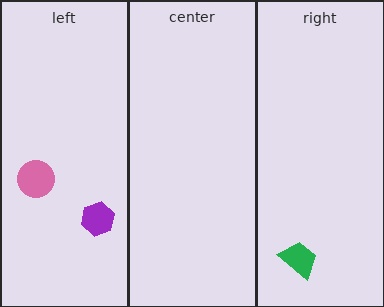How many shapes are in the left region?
2.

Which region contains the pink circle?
The left region.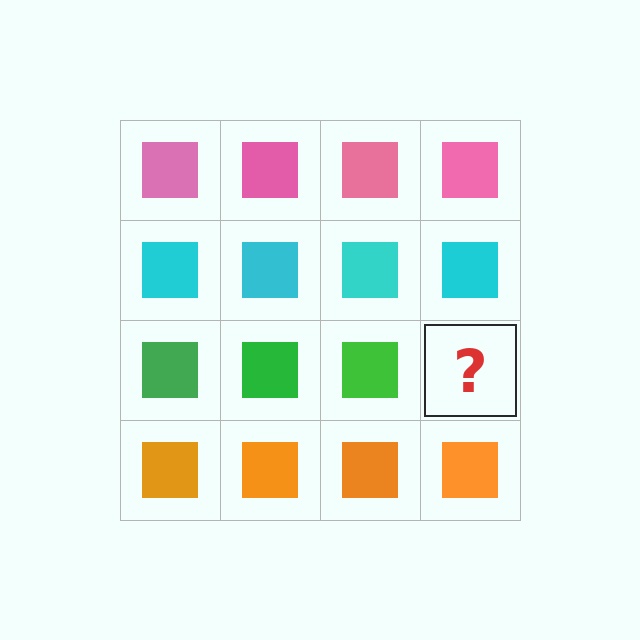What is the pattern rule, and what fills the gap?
The rule is that each row has a consistent color. The gap should be filled with a green square.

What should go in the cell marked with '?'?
The missing cell should contain a green square.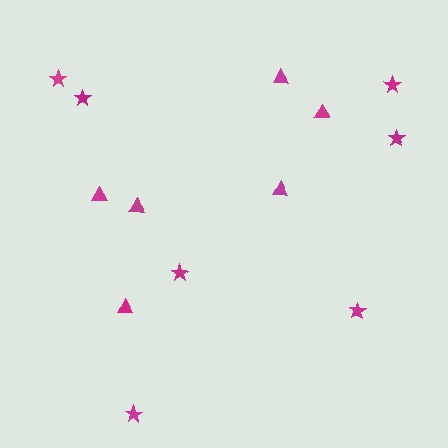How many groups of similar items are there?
There are 2 groups: one group of triangles (6) and one group of stars (7).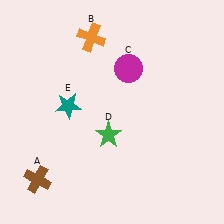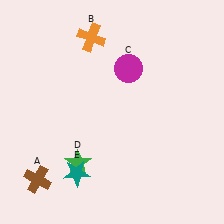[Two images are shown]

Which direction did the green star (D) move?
The green star (D) moved left.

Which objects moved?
The objects that moved are: the green star (D), the teal star (E).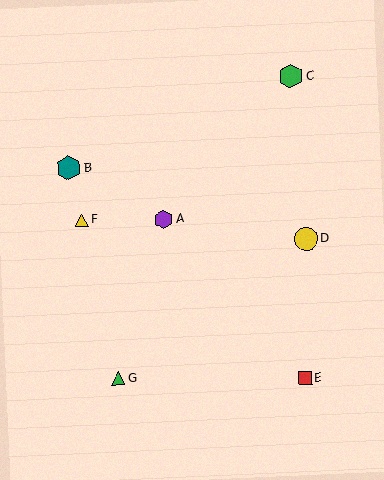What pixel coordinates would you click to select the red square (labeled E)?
Click at (305, 378) to select the red square E.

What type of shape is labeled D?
Shape D is a yellow circle.